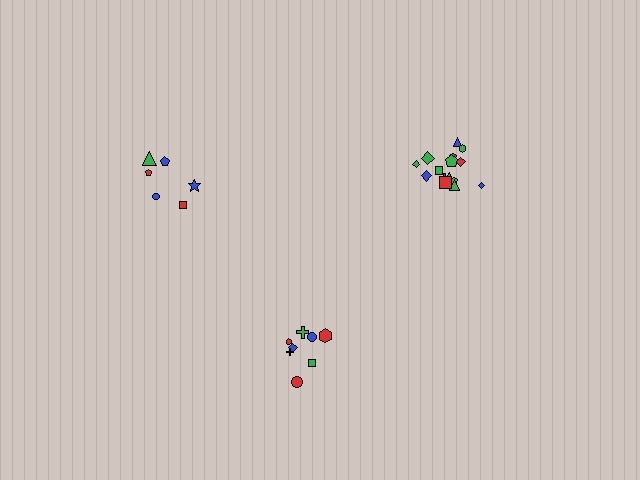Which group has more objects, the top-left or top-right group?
The top-right group.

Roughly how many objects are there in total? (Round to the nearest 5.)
Roughly 30 objects in total.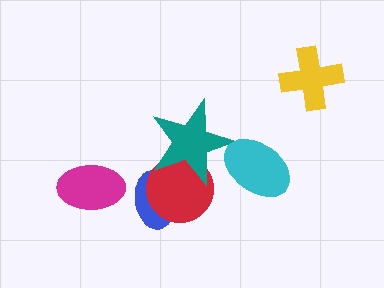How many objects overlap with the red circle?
2 objects overlap with the red circle.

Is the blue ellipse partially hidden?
Yes, it is partially covered by another shape.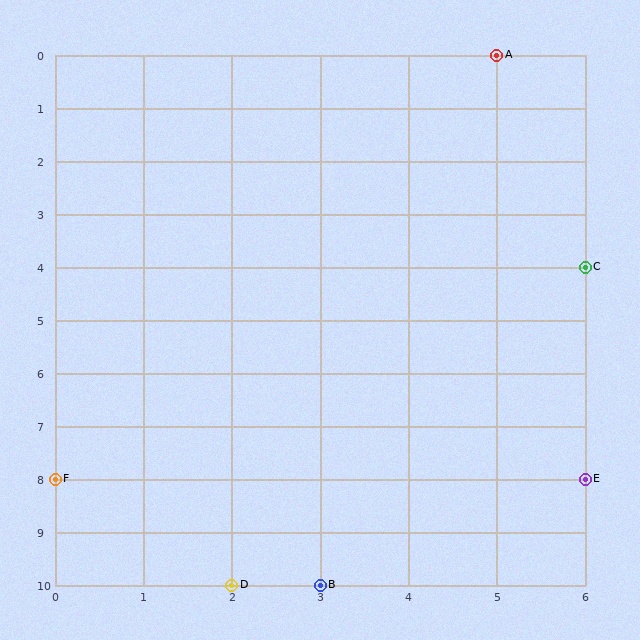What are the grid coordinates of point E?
Point E is at grid coordinates (6, 8).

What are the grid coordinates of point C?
Point C is at grid coordinates (6, 4).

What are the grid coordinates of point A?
Point A is at grid coordinates (5, 0).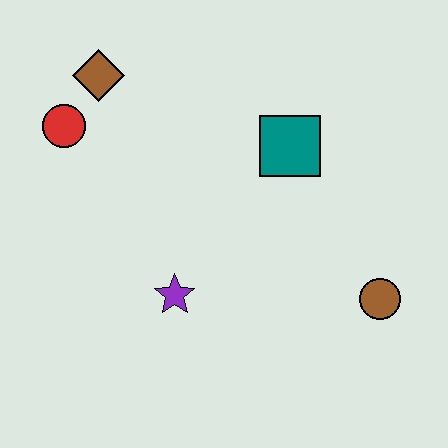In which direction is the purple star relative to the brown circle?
The purple star is to the left of the brown circle.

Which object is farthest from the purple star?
The brown diamond is farthest from the purple star.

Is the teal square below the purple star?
No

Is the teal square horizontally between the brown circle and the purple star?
Yes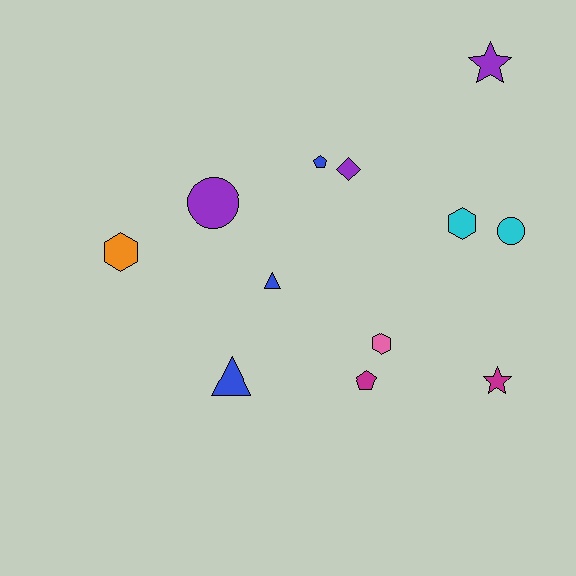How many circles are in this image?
There are 2 circles.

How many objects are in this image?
There are 12 objects.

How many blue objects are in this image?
There are 3 blue objects.